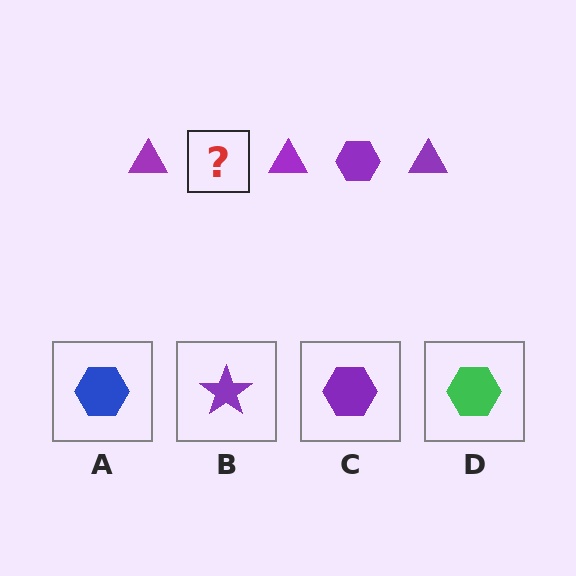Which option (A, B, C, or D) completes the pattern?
C.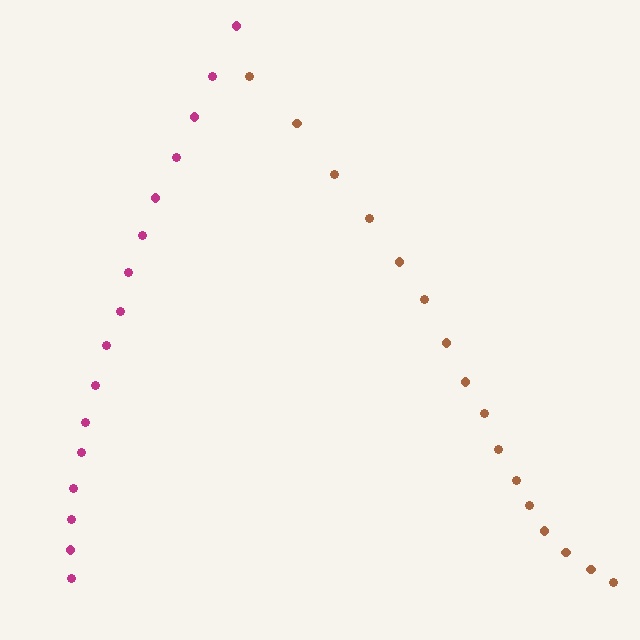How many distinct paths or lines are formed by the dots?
There are 2 distinct paths.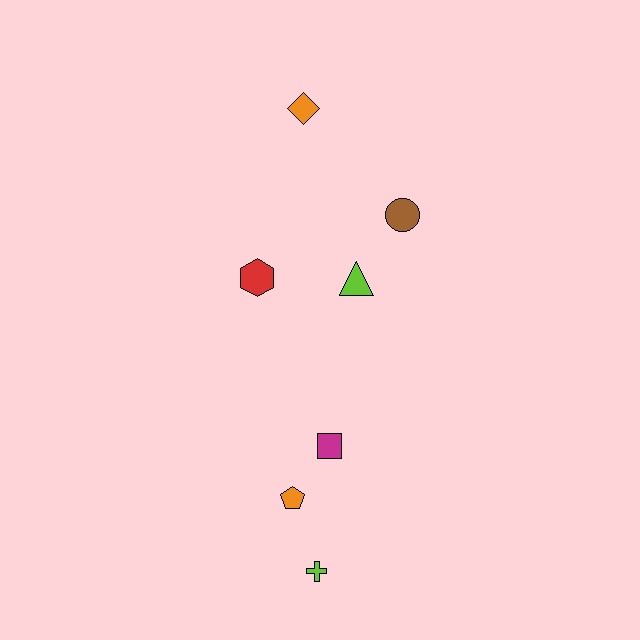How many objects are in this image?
There are 7 objects.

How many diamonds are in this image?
There is 1 diamond.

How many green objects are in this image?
There are no green objects.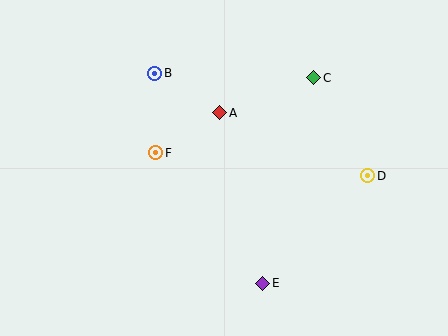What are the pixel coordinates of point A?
Point A is at (220, 113).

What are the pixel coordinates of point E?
Point E is at (263, 283).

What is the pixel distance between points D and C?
The distance between D and C is 112 pixels.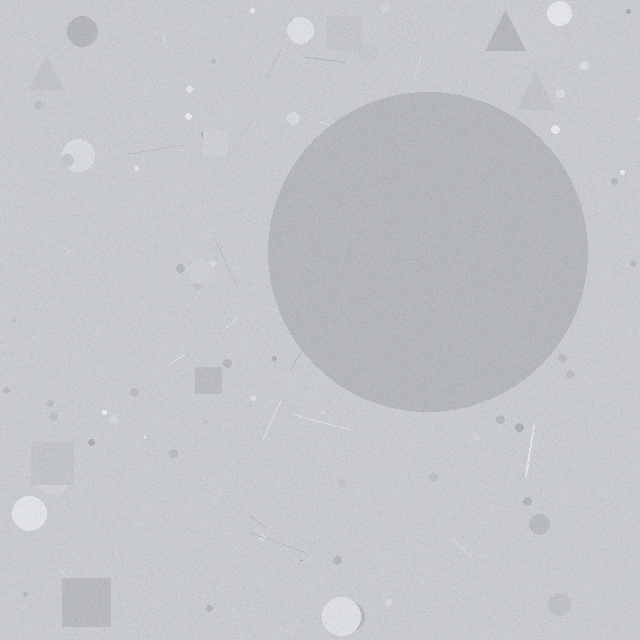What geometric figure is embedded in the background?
A circle is embedded in the background.